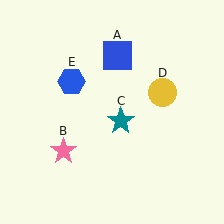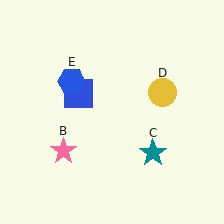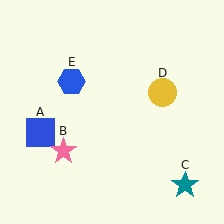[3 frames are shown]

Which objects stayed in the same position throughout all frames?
Pink star (object B) and yellow circle (object D) and blue hexagon (object E) remained stationary.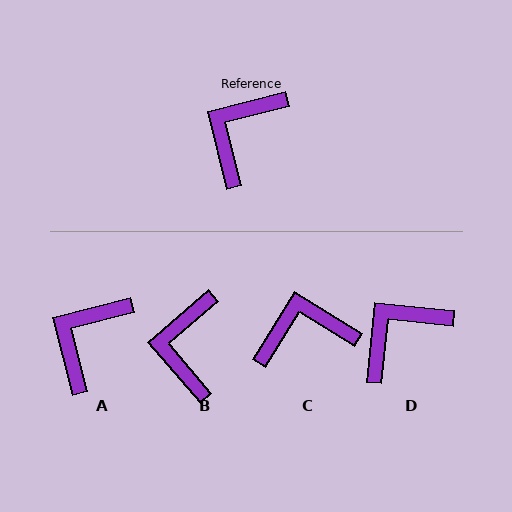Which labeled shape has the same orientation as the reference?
A.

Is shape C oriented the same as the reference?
No, it is off by about 46 degrees.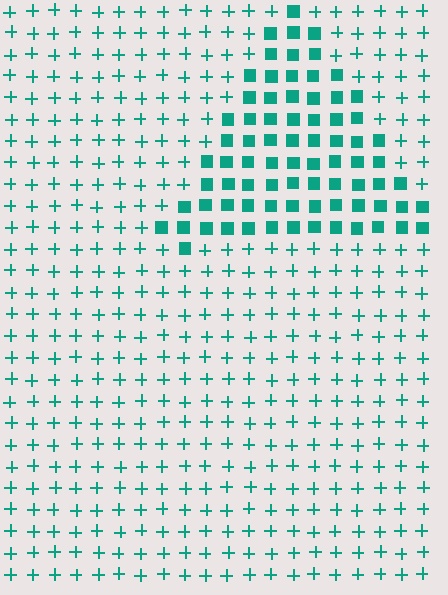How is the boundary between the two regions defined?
The boundary is defined by a change in element shape: squares inside vs. plus signs outside. All elements share the same color and spacing.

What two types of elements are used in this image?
The image uses squares inside the triangle region and plus signs outside it.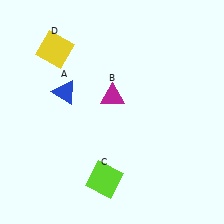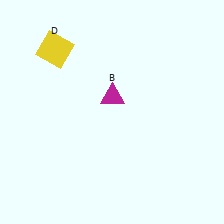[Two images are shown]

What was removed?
The lime square (C), the blue triangle (A) were removed in Image 2.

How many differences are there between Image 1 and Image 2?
There are 2 differences between the two images.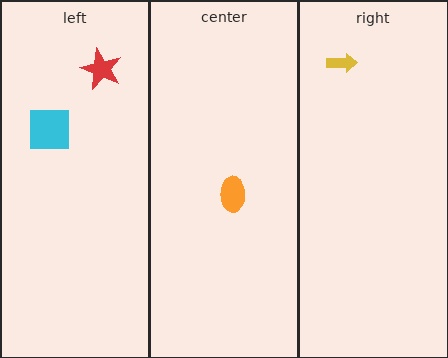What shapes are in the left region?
The red star, the cyan square.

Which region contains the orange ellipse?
The center region.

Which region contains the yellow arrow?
The right region.